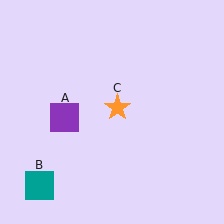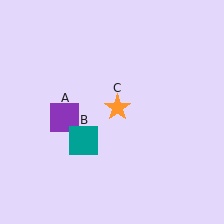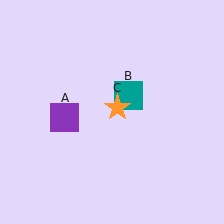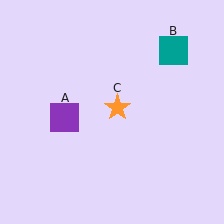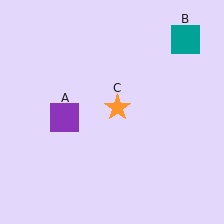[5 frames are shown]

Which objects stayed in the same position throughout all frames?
Purple square (object A) and orange star (object C) remained stationary.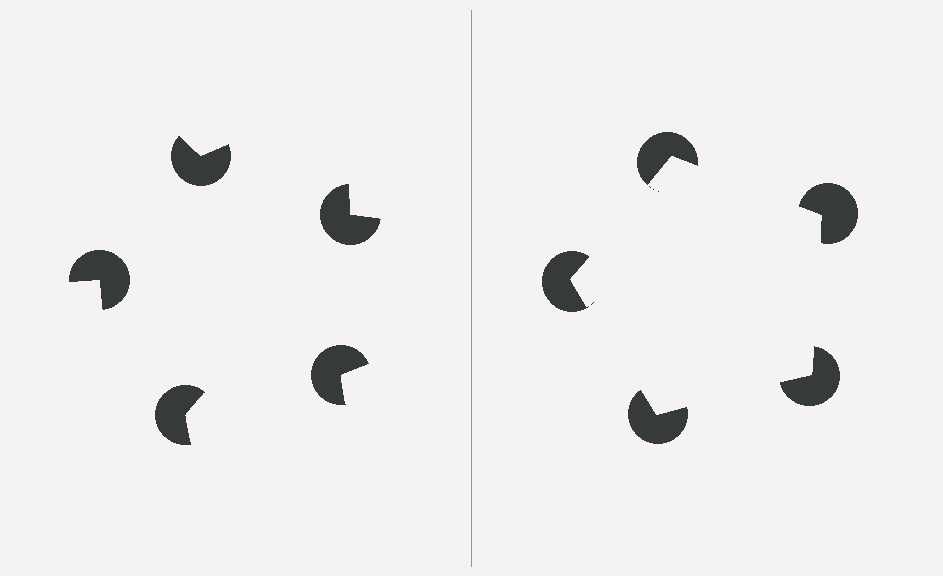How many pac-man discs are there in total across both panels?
10 — 5 on each side.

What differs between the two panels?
The pac-man discs are positioned identically on both sides; only the wedge orientations differ. On the right they align to a pentagon; on the left they are misaligned.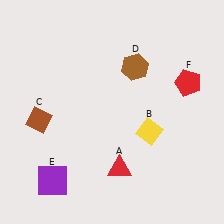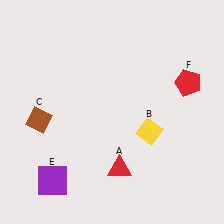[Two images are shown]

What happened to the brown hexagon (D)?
The brown hexagon (D) was removed in Image 2. It was in the top-right area of Image 1.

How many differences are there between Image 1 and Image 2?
There is 1 difference between the two images.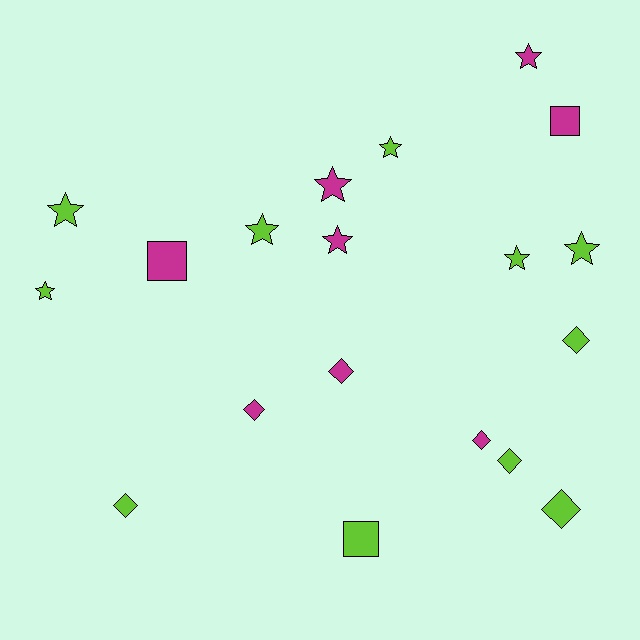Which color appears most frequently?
Lime, with 11 objects.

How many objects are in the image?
There are 19 objects.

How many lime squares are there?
There is 1 lime square.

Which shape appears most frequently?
Star, with 9 objects.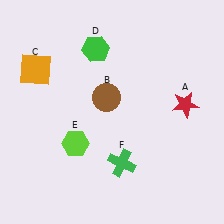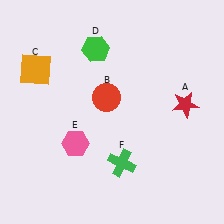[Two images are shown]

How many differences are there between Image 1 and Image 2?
There are 2 differences between the two images.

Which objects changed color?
B changed from brown to red. E changed from lime to pink.